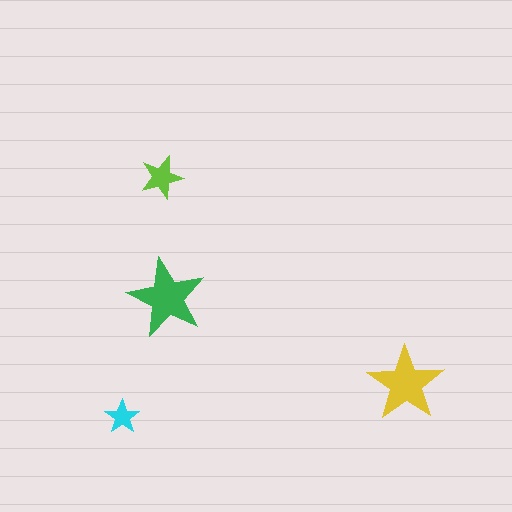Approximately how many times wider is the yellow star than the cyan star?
About 2 times wider.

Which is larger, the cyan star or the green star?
The green one.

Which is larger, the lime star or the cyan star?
The lime one.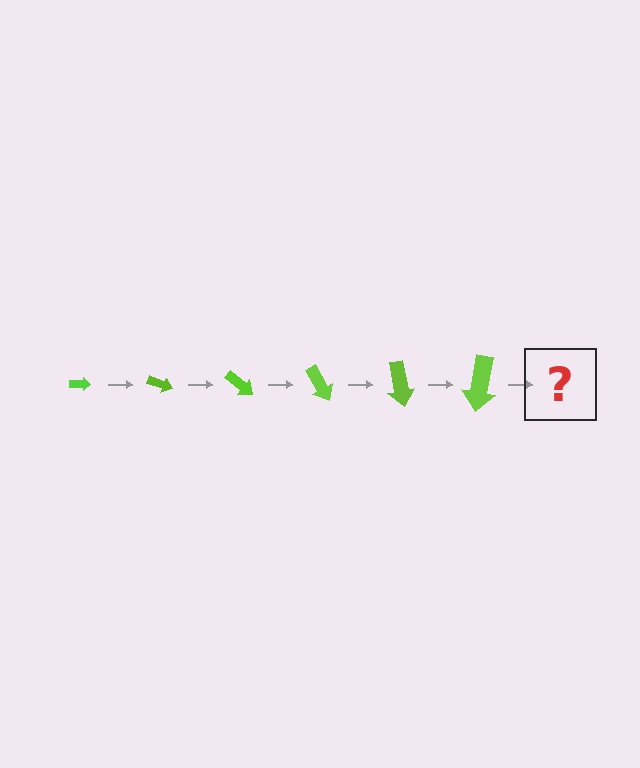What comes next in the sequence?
The next element should be an arrow, larger than the previous one and rotated 120 degrees from the start.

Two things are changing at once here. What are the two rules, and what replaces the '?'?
The two rules are that the arrow grows larger each step and it rotates 20 degrees each step. The '?' should be an arrow, larger than the previous one and rotated 120 degrees from the start.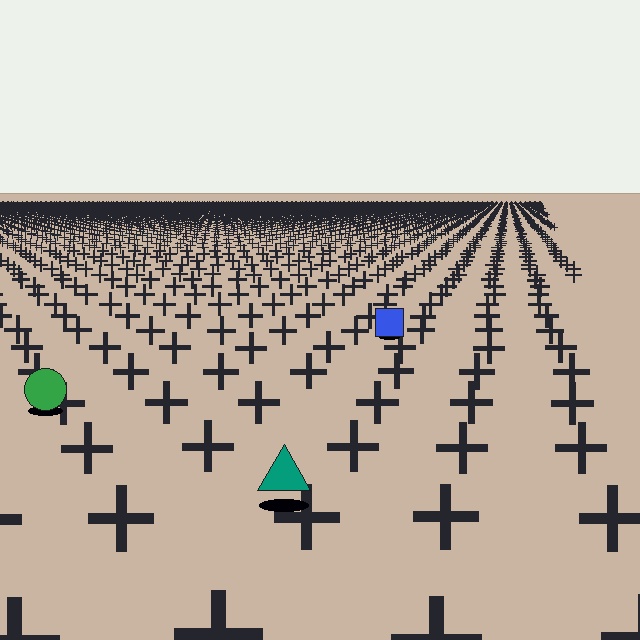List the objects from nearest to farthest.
From nearest to farthest: the teal triangle, the green circle, the blue square.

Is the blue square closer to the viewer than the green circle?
No. The green circle is closer — you can tell from the texture gradient: the ground texture is coarser near it.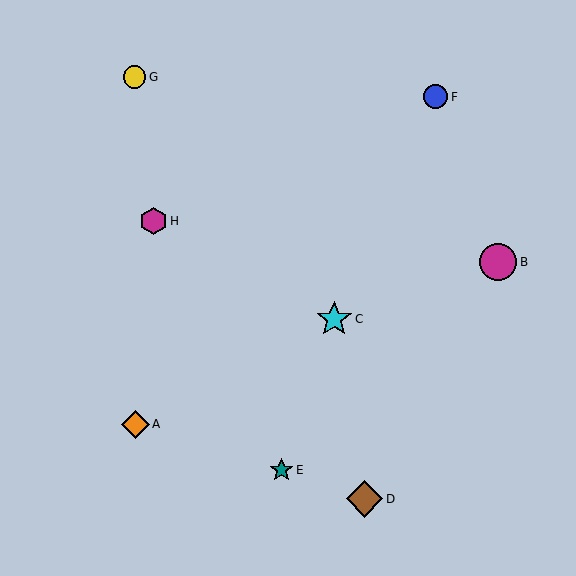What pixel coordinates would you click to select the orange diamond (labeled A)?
Click at (136, 424) to select the orange diamond A.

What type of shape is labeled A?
Shape A is an orange diamond.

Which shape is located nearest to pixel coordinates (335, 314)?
The cyan star (labeled C) at (334, 319) is nearest to that location.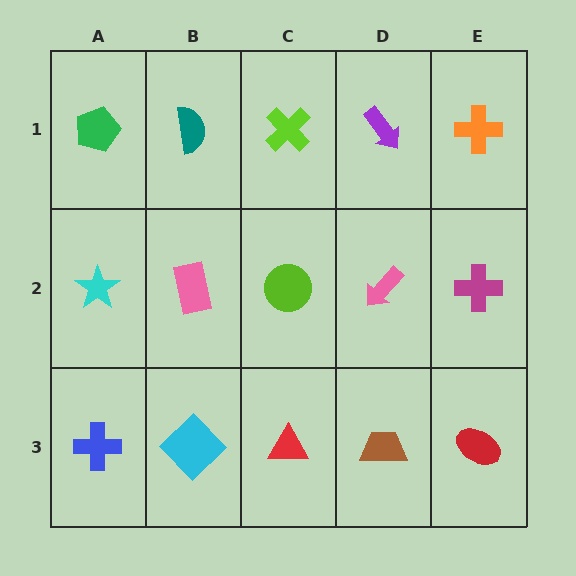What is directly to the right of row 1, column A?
A teal semicircle.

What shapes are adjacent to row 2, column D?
A purple arrow (row 1, column D), a brown trapezoid (row 3, column D), a lime circle (row 2, column C), a magenta cross (row 2, column E).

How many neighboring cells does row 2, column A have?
3.